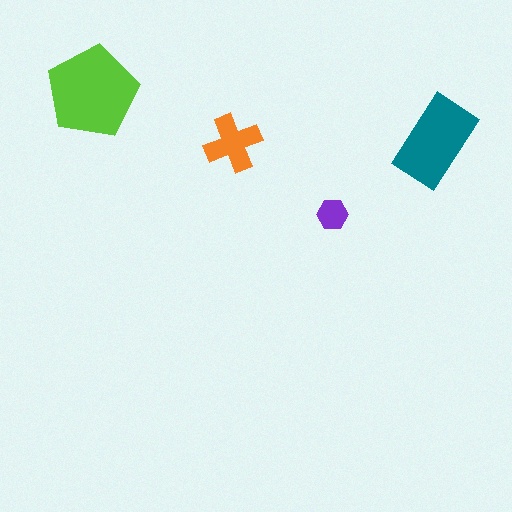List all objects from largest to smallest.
The lime pentagon, the teal rectangle, the orange cross, the purple hexagon.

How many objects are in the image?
There are 4 objects in the image.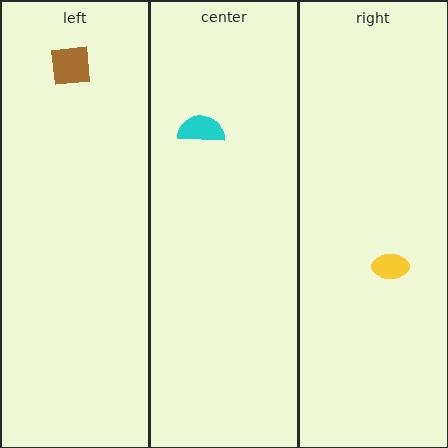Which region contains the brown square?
The left region.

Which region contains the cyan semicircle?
The center region.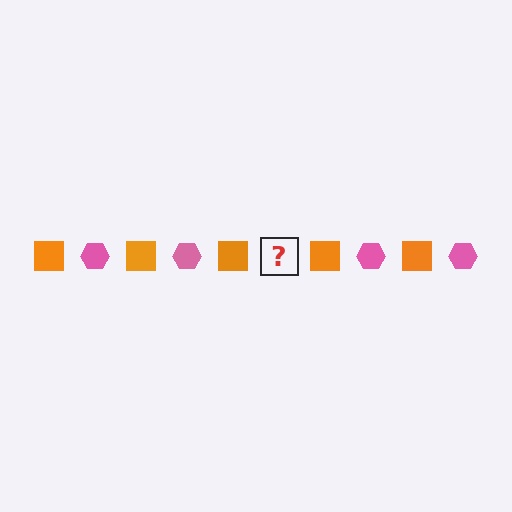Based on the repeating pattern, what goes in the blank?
The blank should be a pink hexagon.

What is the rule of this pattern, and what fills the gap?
The rule is that the pattern alternates between orange square and pink hexagon. The gap should be filled with a pink hexagon.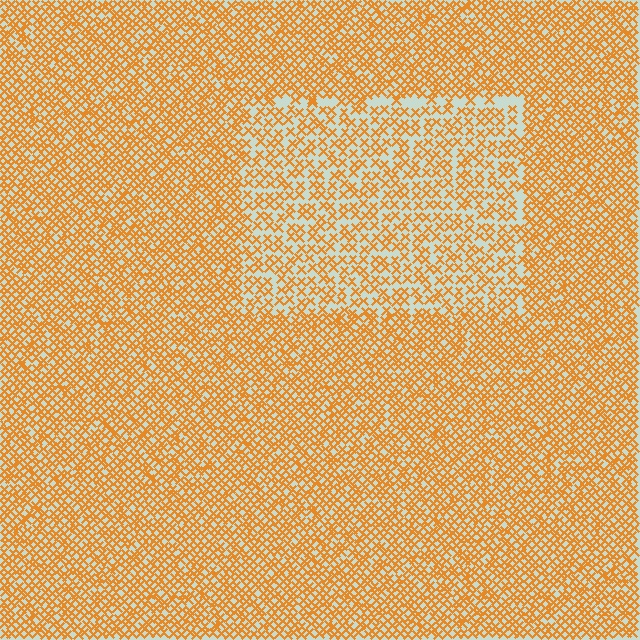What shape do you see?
I see a rectangle.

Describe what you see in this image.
The image contains small orange elements arranged at two different densities. A rectangle-shaped region is visible where the elements are less densely packed than the surrounding area.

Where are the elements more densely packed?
The elements are more densely packed outside the rectangle boundary.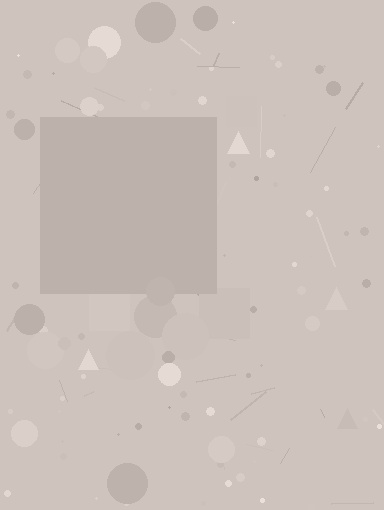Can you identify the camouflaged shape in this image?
The camouflaged shape is a square.